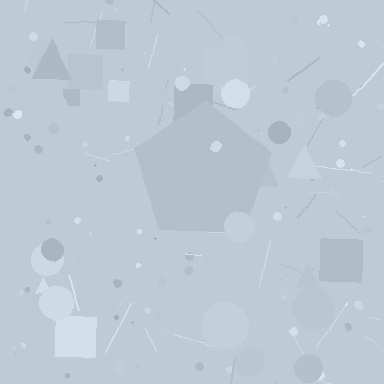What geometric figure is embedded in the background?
A pentagon is embedded in the background.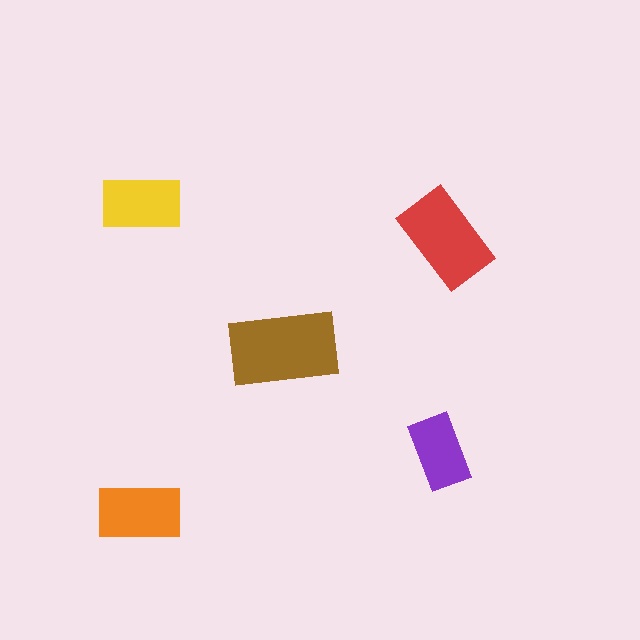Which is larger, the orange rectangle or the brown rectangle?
The brown one.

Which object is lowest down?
The orange rectangle is bottommost.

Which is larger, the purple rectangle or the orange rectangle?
The orange one.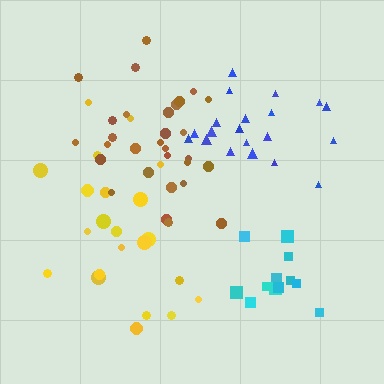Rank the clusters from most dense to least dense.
cyan, blue, brown, yellow.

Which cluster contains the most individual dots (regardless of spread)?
Brown (30).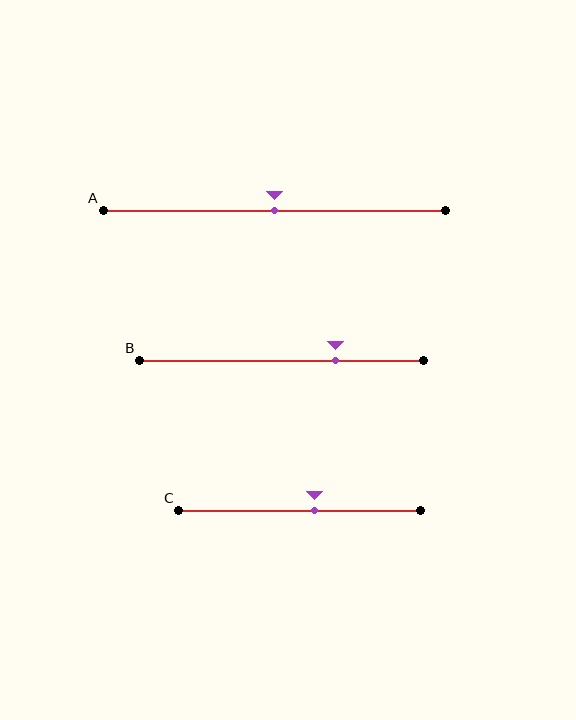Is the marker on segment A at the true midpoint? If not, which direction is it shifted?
Yes, the marker on segment A is at the true midpoint.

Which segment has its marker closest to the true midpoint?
Segment A has its marker closest to the true midpoint.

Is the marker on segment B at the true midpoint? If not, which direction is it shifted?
No, the marker on segment B is shifted to the right by about 19% of the segment length.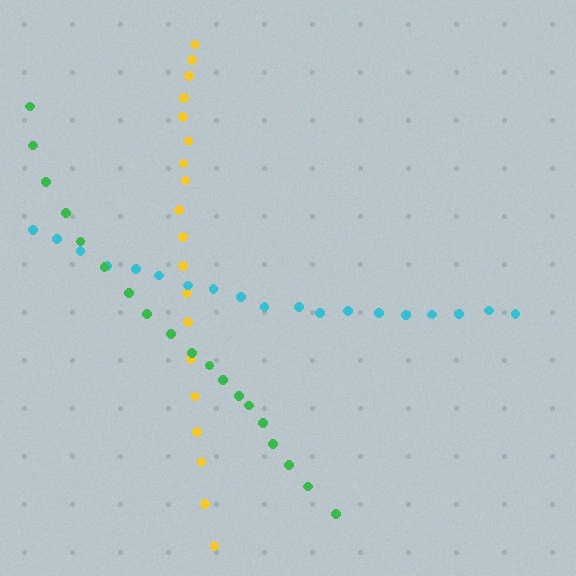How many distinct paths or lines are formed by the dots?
There are 3 distinct paths.